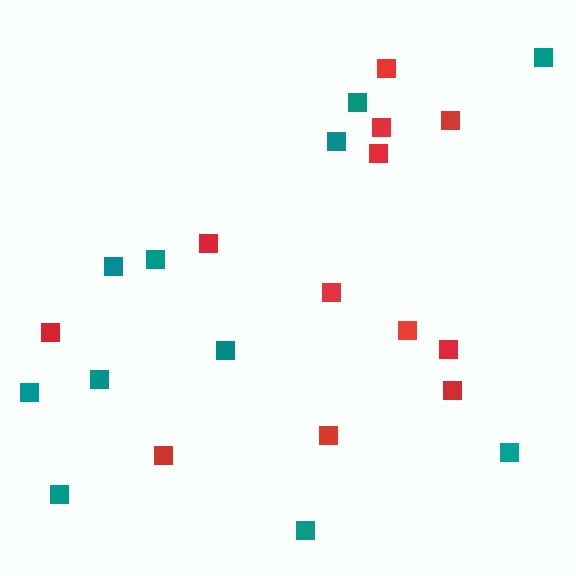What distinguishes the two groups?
There are 2 groups: one group of red squares (12) and one group of teal squares (11).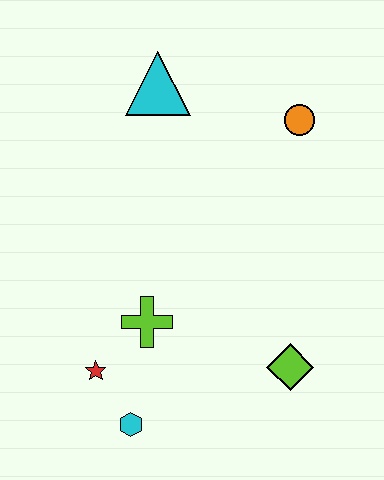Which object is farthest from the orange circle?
The cyan hexagon is farthest from the orange circle.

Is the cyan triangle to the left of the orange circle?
Yes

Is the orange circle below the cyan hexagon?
No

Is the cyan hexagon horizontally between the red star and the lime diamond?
Yes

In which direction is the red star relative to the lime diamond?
The red star is to the left of the lime diamond.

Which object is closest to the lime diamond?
The lime cross is closest to the lime diamond.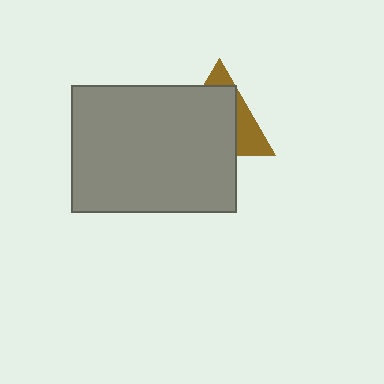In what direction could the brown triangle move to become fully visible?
The brown triangle could move toward the upper-right. That would shift it out from behind the gray rectangle entirely.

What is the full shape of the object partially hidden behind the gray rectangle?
The partially hidden object is a brown triangle.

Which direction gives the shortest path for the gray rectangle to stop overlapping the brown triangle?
Moving toward the lower-left gives the shortest separation.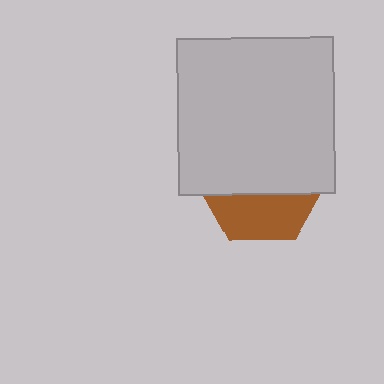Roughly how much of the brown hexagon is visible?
A small part of it is visible (roughly 37%).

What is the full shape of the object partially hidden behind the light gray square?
The partially hidden object is a brown hexagon.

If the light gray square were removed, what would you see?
You would see the complete brown hexagon.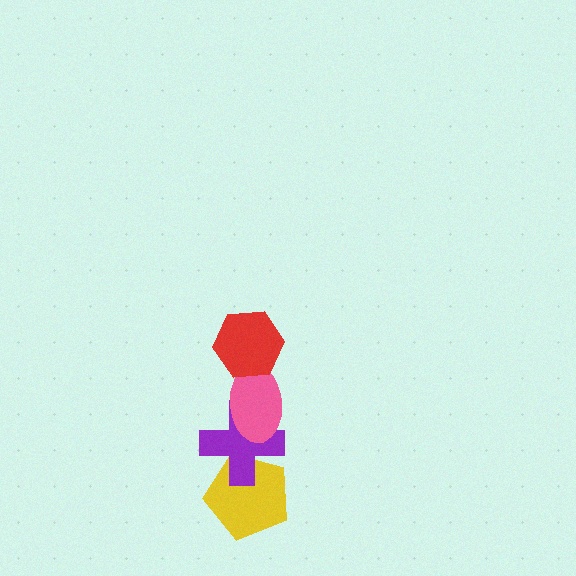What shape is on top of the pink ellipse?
The red hexagon is on top of the pink ellipse.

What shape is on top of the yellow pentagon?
The purple cross is on top of the yellow pentagon.